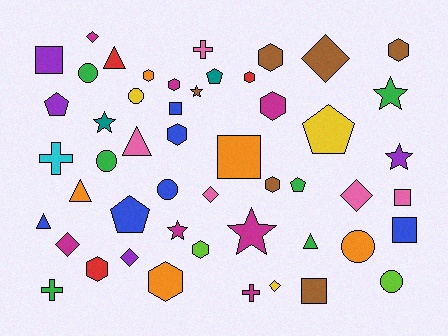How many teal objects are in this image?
There are 2 teal objects.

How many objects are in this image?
There are 50 objects.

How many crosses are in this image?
There are 4 crosses.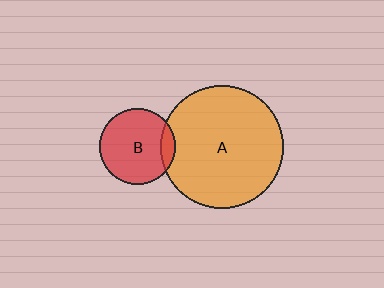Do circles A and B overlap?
Yes.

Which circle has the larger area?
Circle A (orange).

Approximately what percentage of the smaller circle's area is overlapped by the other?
Approximately 10%.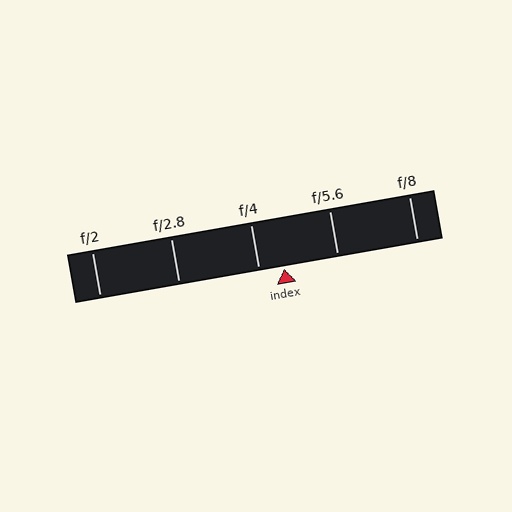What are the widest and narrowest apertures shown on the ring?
The widest aperture shown is f/2 and the narrowest is f/8.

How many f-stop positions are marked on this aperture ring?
There are 5 f-stop positions marked.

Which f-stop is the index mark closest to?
The index mark is closest to f/4.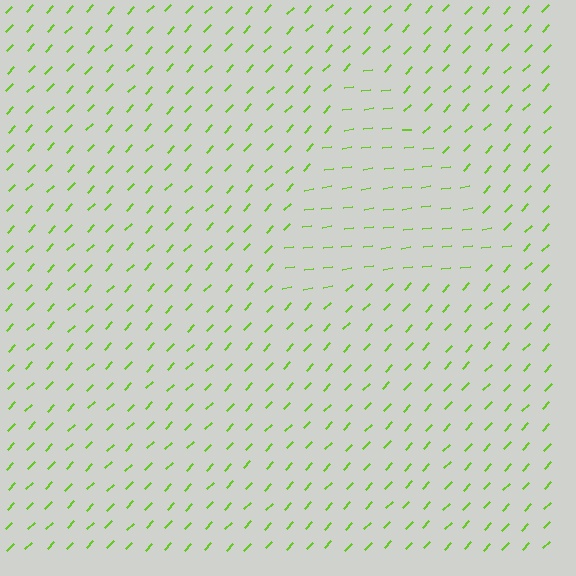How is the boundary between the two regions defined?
The boundary is defined purely by a change in line orientation (approximately 37 degrees difference). All lines are the same color and thickness.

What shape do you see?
I see a triangle.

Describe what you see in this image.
The image is filled with small lime line segments. A triangle region in the image has lines oriented differently from the surrounding lines, creating a visible texture boundary.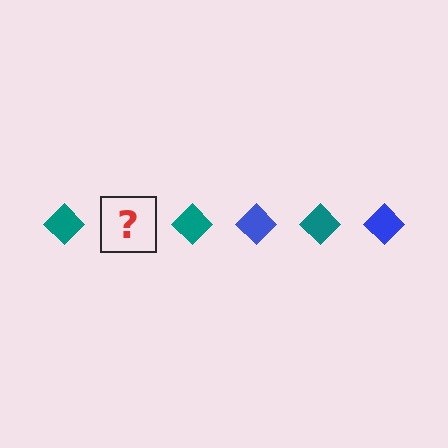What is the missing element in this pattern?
The missing element is a blue diamond.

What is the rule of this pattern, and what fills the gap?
The rule is that the pattern cycles through teal, blue diamonds. The gap should be filled with a blue diamond.